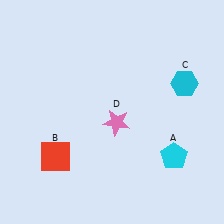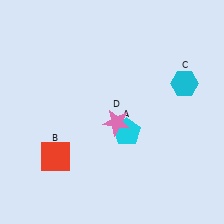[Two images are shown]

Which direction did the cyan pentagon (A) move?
The cyan pentagon (A) moved left.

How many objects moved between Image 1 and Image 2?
1 object moved between the two images.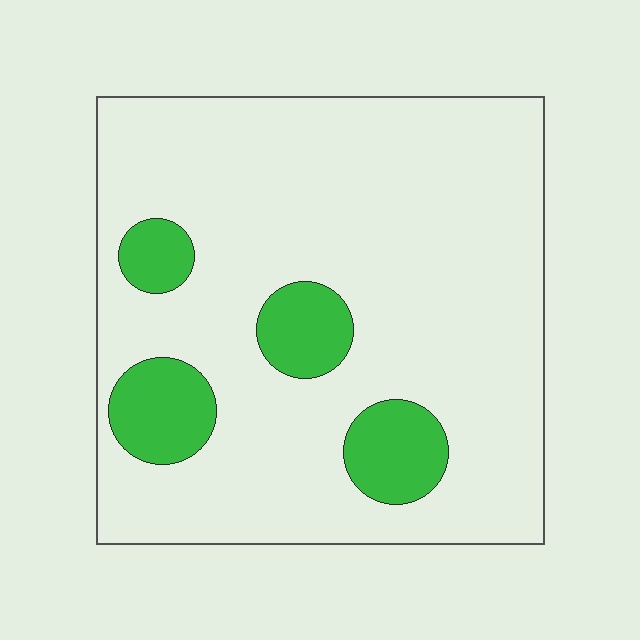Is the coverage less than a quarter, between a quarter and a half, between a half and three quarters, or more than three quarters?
Less than a quarter.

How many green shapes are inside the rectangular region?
4.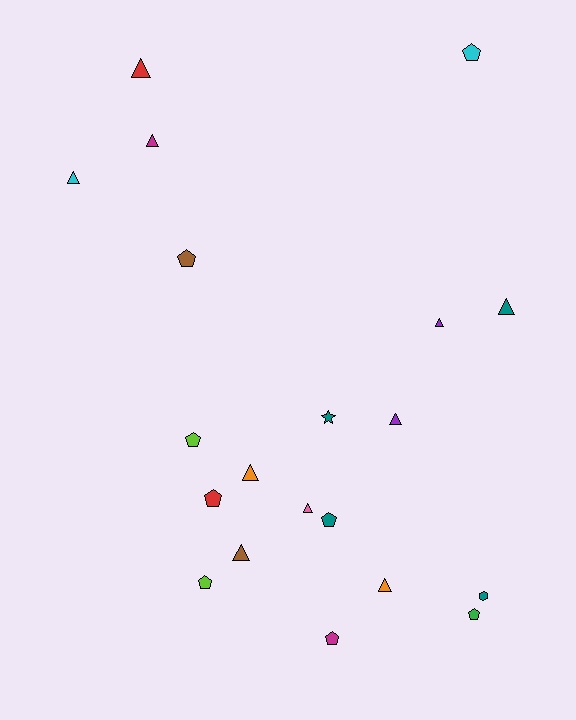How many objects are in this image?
There are 20 objects.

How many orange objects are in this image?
There are 2 orange objects.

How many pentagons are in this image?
There are 8 pentagons.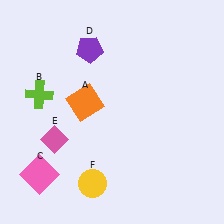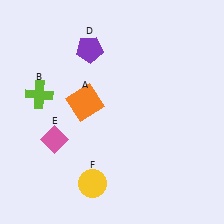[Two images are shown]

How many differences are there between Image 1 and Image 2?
There is 1 difference between the two images.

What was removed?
The pink square (C) was removed in Image 2.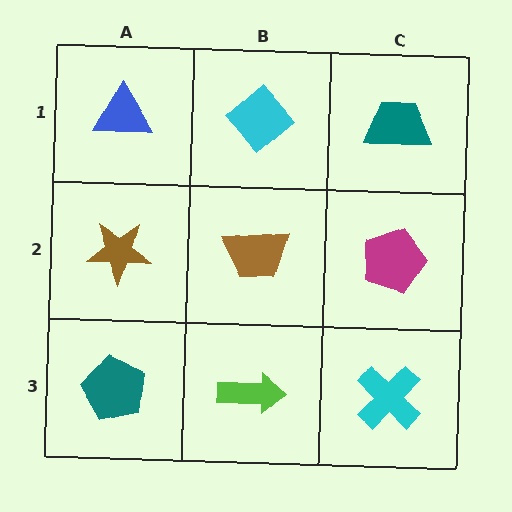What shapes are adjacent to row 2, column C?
A teal trapezoid (row 1, column C), a cyan cross (row 3, column C), a brown trapezoid (row 2, column B).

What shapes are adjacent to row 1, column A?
A brown star (row 2, column A), a cyan diamond (row 1, column B).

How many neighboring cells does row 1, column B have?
3.